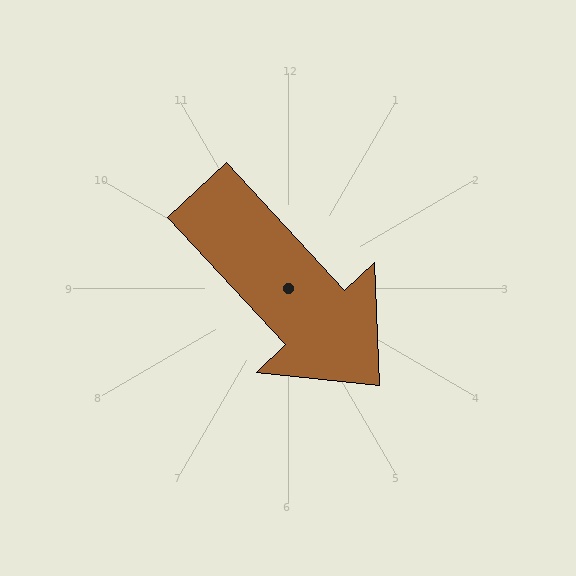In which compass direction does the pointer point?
Southeast.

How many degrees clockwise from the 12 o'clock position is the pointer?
Approximately 137 degrees.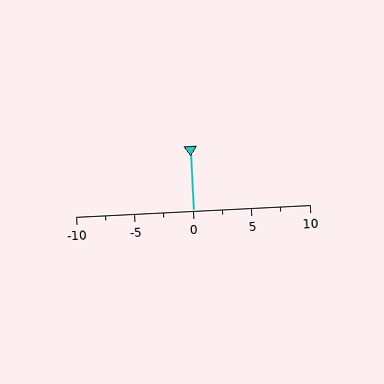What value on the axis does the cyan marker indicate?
The marker indicates approximately 0.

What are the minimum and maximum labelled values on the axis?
The axis runs from -10 to 10.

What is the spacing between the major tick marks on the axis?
The major ticks are spaced 5 apart.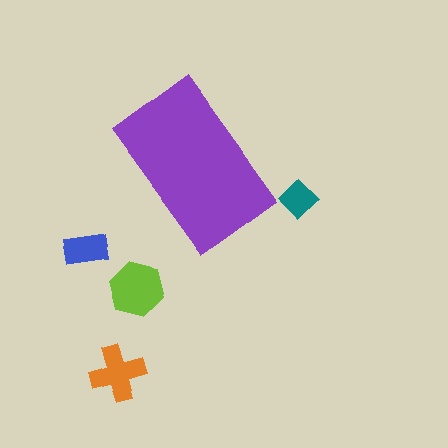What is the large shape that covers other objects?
A purple rectangle.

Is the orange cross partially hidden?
No, the orange cross is fully visible.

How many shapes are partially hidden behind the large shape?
0 shapes are partially hidden.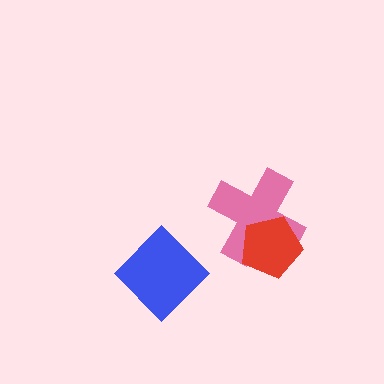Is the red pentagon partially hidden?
No, no other shape covers it.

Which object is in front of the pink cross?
The red pentagon is in front of the pink cross.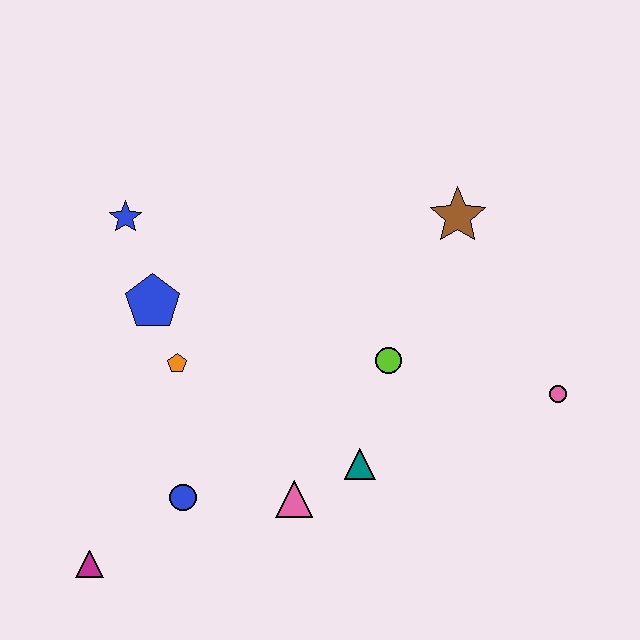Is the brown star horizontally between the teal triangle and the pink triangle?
No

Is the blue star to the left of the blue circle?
Yes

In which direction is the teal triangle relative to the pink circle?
The teal triangle is to the left of the pink circle.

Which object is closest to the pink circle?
The lime circle is closest to the pink circle.